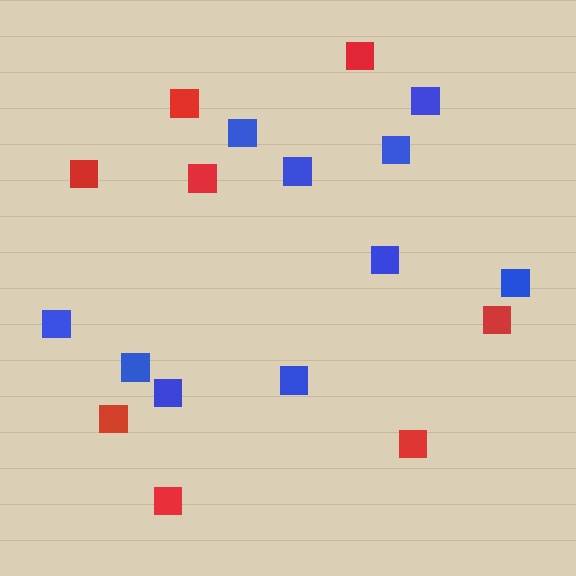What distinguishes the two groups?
There are 2 groups: one group of blue squares (10) and one group of red squares (8).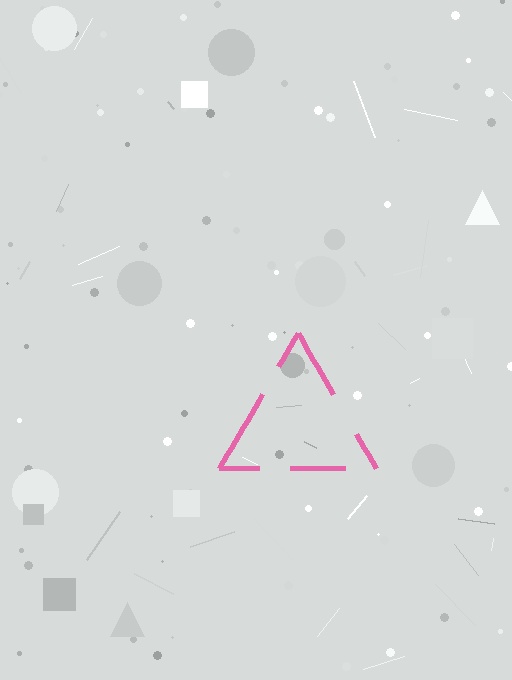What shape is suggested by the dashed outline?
The dashed outline suggests a triangle.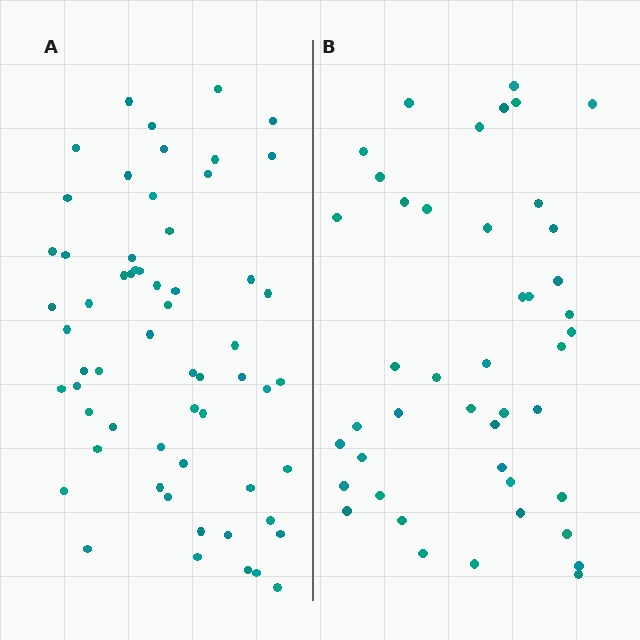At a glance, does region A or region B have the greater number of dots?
Region A (the left region) has more dots.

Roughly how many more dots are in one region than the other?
Region A has approximately 15 more dots than region B.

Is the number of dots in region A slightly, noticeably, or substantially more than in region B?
Region A has noticeably more, but not dramatically so. The ratio is roughly 1.4 to 1.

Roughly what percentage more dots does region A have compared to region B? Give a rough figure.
About 35% more.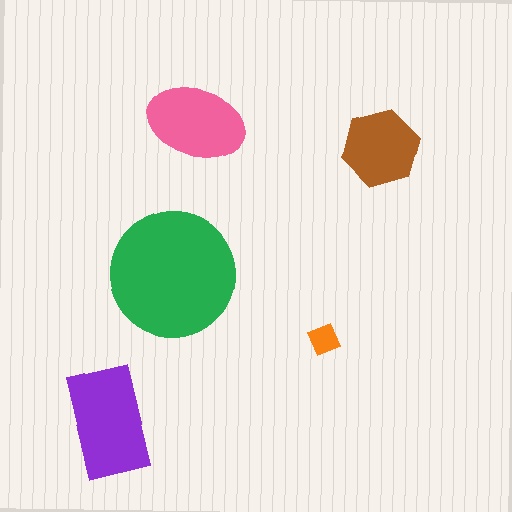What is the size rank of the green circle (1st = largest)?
1st.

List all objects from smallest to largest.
The orange diamond, the brown hexagon, the pink ellipse, the purple rectangle, the green circle.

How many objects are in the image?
There are 5 objects in the image.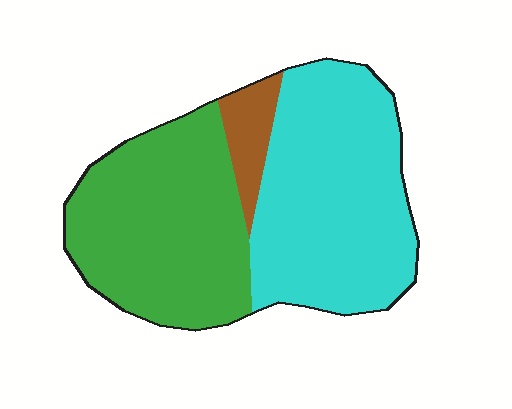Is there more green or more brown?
Green.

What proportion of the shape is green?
Green covers around 45% of the shape.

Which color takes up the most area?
Cyan, at roughly 50%.